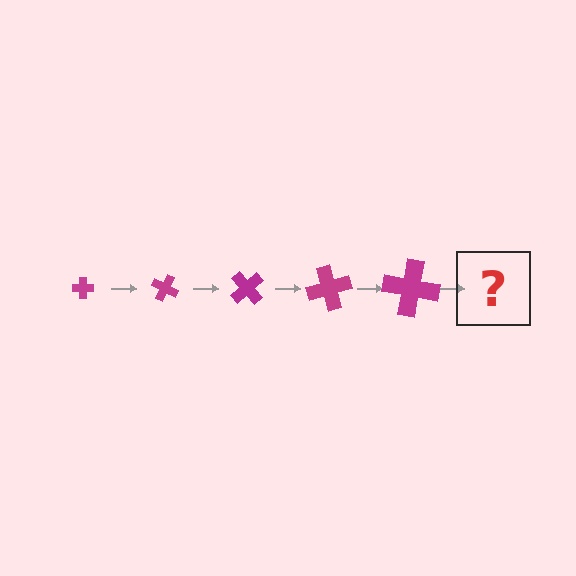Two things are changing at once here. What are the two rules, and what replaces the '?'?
The two rules are that the cross grows larger each step and it rotates 25 degrees each step. The '?' should be a cross, larger than the previous one and rotated 125 degrees from the start.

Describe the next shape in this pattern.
It should be a cross, larger than the previous one and rotated 125 degrees from the start.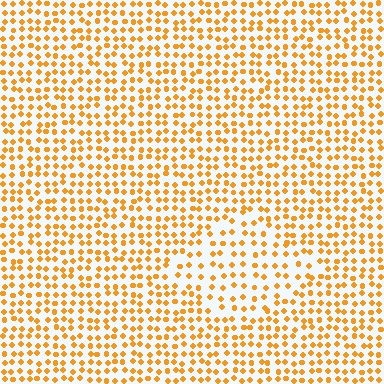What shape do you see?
I see a diamond.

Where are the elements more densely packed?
The elements are more densely packed outside the diamond boundary.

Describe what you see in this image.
The image contains small orange elements arranged at two different densities. A diamond-shaped region is visible where the elements are less densely packed than the surrounding area.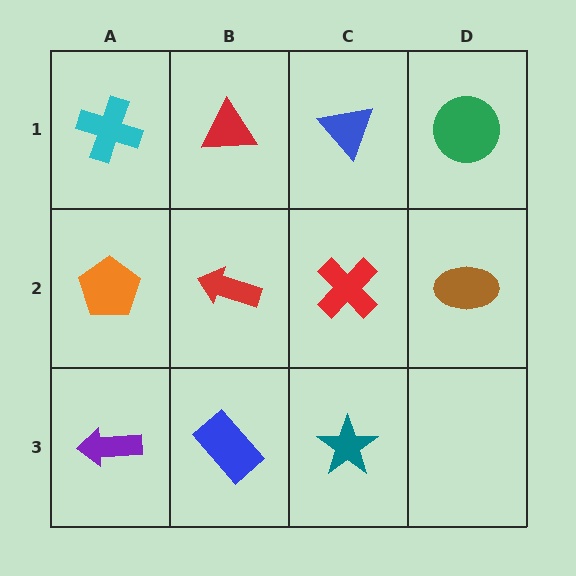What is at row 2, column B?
A red arrow.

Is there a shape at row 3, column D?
No, that cell is empty.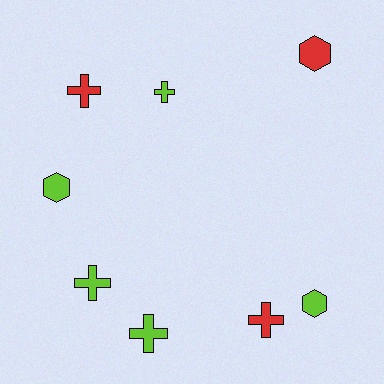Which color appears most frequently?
Lime, with 5 objects.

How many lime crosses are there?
There are 3 lime crosses.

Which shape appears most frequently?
Cross, with 5 objects.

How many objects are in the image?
There are 8 objects.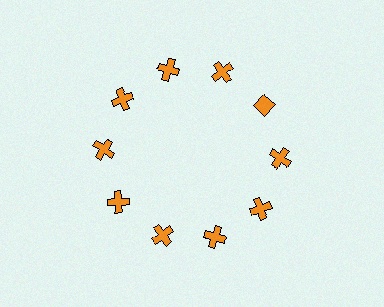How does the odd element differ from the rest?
It has a different shape: diamond instead of cross.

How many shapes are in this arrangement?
There are 10 shapes arranged in a ring pattern.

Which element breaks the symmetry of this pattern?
The orange diamond at roughly the 2 o'clock position breaks the symmetry. All other shapes are orange crosses.